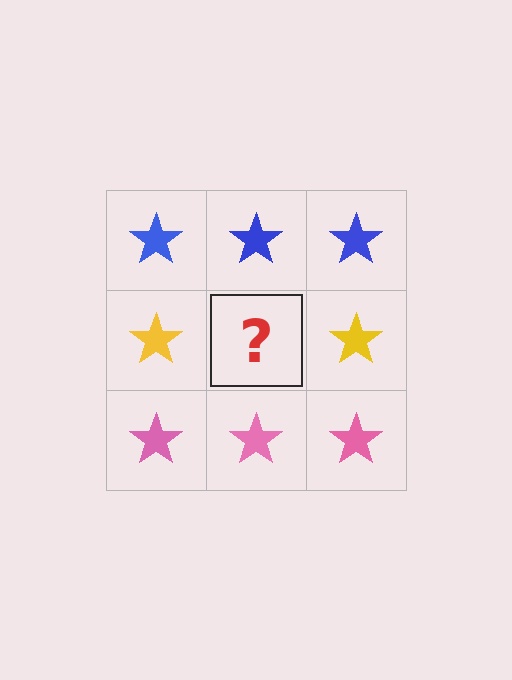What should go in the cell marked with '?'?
The missing cell should contain a yellow star.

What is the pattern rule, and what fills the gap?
The rule is that each row has a consistent color. The gap should be filled with a yellow star.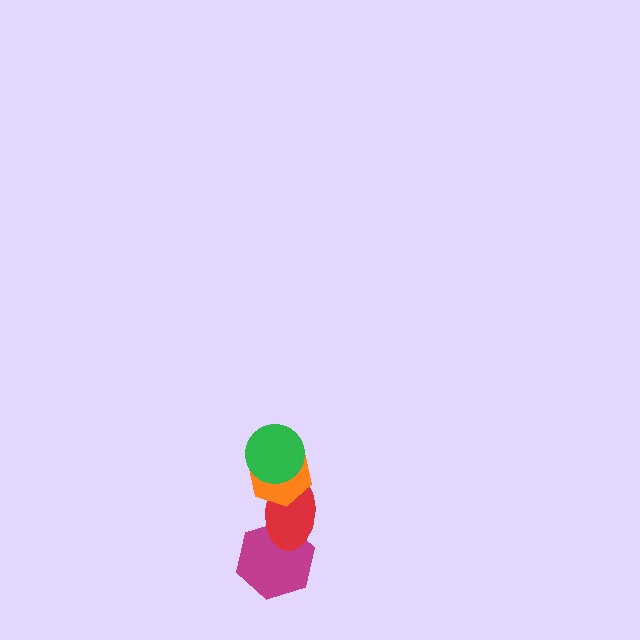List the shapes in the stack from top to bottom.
From top to bottom: the green circle, the orange hexagon, the red ellipse, the magenta hexagon.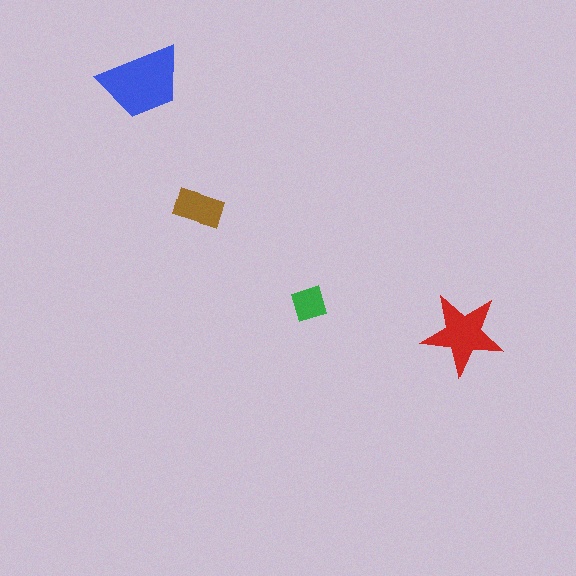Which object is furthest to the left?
The blue trapezoid is leftmost.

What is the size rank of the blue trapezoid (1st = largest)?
1st.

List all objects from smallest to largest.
The green diamond, the brown rectangle, the red star, the blue trapezoid.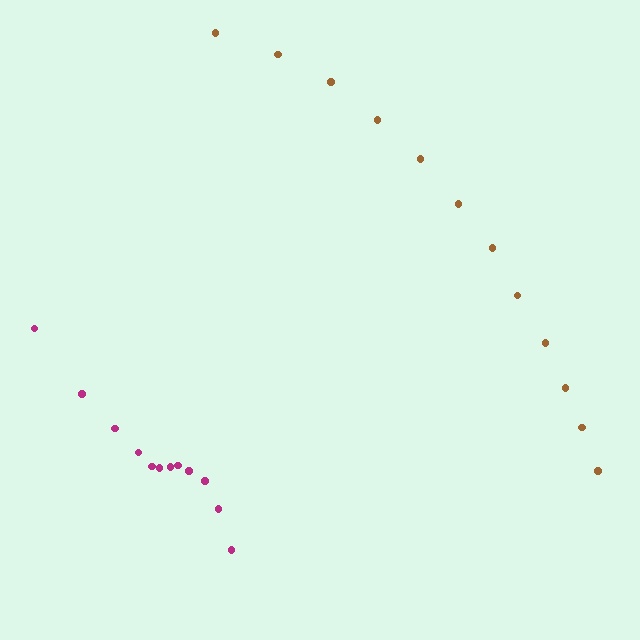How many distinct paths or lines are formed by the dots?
There are 2 distinct paths.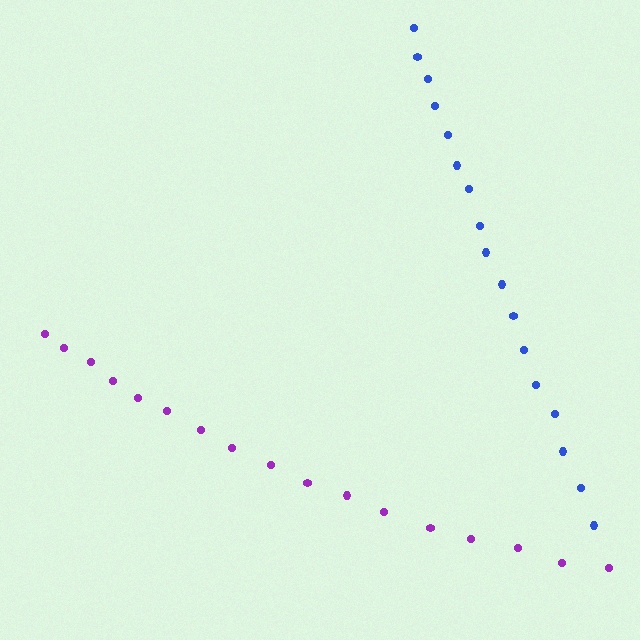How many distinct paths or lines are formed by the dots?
There are 2 distinct paths.